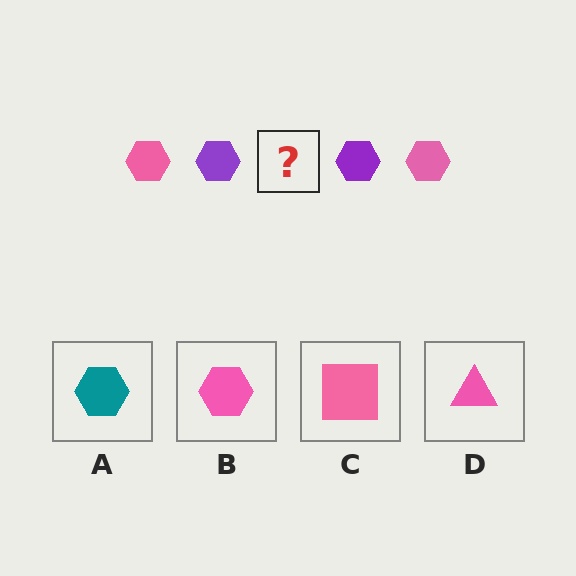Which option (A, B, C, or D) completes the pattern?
B.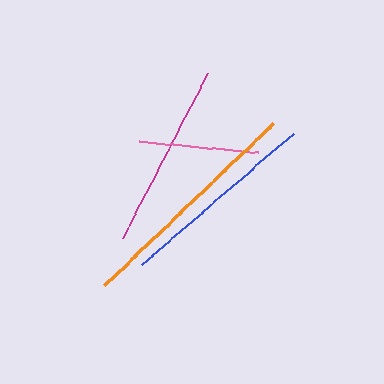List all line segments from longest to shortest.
From longest to shortest: orange, blue, magenta, pink.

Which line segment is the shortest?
The pink line is the shortest at approximately 120 pixels.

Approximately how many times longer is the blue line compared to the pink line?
The blue line is approximately 1.7 times the length of the pink line.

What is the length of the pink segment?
The pink segment is approximately 120 pixels long.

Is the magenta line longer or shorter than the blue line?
The blue line is longer than the magenta line.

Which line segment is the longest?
The orange line is the longest at approximately 234 pixels.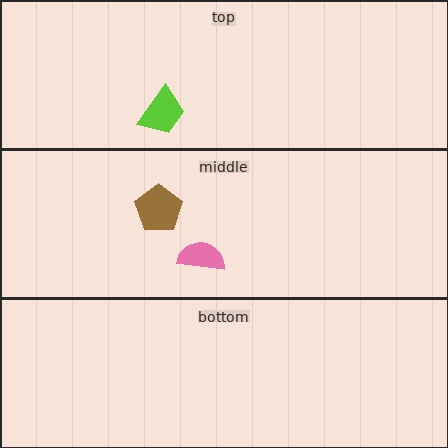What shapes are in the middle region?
The pink semicircle, the brown pentagon.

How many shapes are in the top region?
1.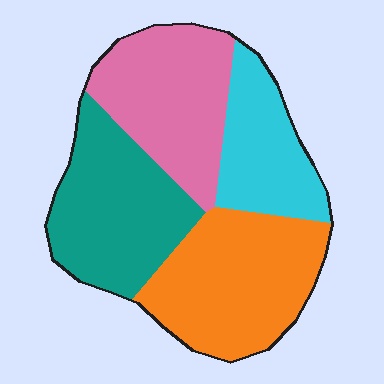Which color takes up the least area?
Cyan, at roughly 20%.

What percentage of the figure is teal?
Teal covers roughly 25% of the figure.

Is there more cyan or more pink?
Pink.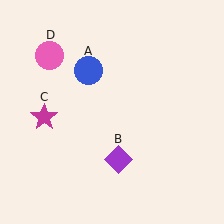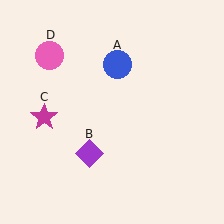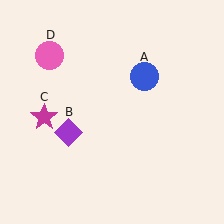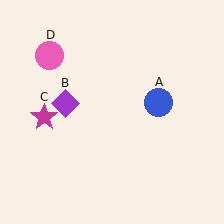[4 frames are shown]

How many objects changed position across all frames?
2 objects changed position: blue circle (object A), purple diamond (object B).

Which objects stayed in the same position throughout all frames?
Magenta star (object C) and pink circle (object D) remained stationary.